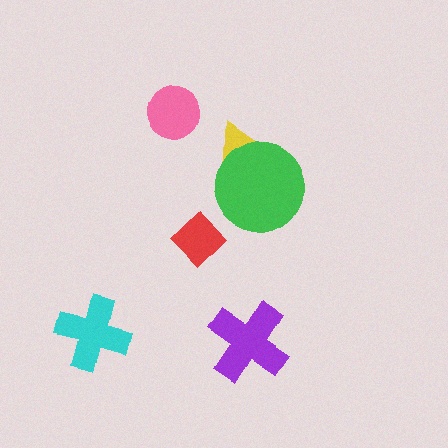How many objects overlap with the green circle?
1 object overlaps with the green circle.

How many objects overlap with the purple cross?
0 objects overlap with the purple cross.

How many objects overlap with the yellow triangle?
1 object overlaps with the yellow triangle.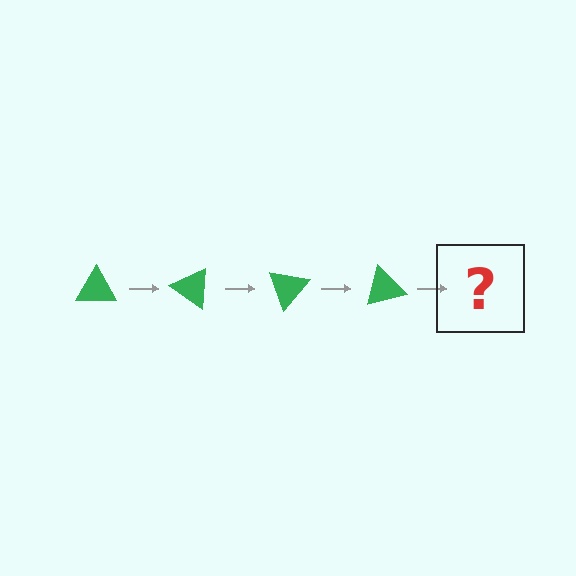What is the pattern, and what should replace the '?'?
The pattern is that the triangle rotates 35 degrees each step. The '?' should be a green triangle rotated 140 degrees.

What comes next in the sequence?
The next element should be a green triangle rotated 140 degrees.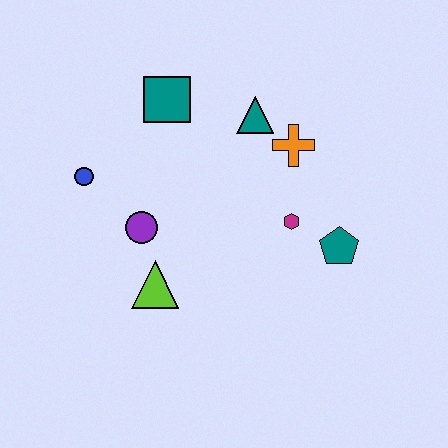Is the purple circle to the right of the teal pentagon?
No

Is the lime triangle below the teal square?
Yes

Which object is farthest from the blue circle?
The teal pentagon is farthest from the blue circle.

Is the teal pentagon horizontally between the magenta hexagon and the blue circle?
No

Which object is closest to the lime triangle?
The purple circle is closest to the lime triangle.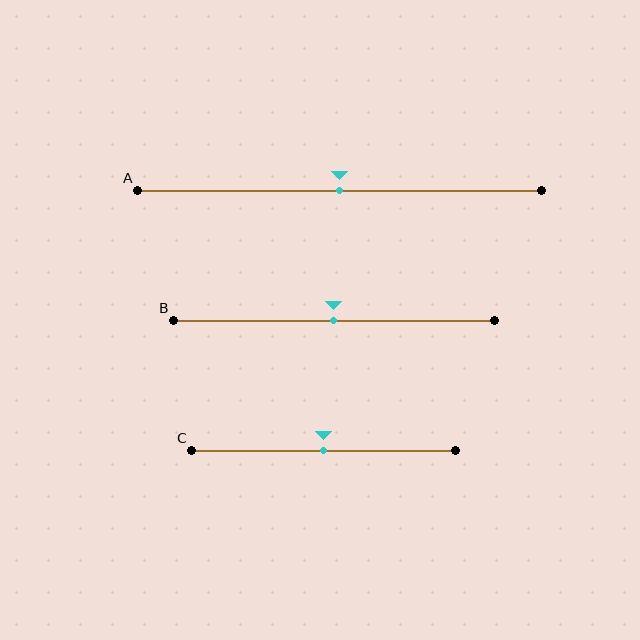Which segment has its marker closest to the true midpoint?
Segment A has its marker closest to the true midpoint.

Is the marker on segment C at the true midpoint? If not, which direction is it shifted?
Yes, the marker on segment C is at the true midpoint.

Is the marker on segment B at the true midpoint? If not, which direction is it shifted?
Yes, the marker on segment B is at the true midpoint.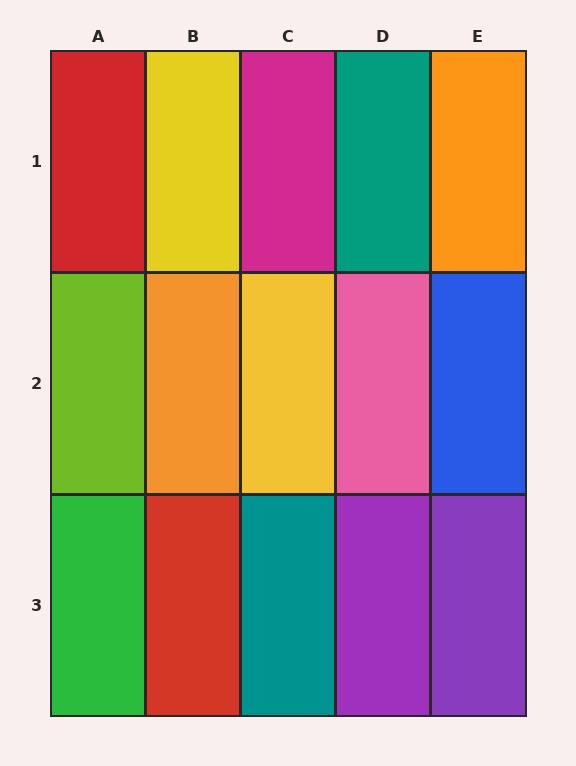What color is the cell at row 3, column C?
Teal.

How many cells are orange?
2 cells are orange.